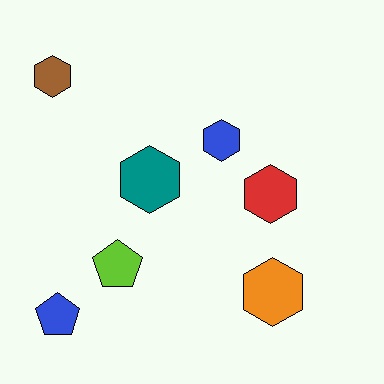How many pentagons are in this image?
There are 2 pentagons.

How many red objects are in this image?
There is 1 red object.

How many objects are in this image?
There are 7 objects.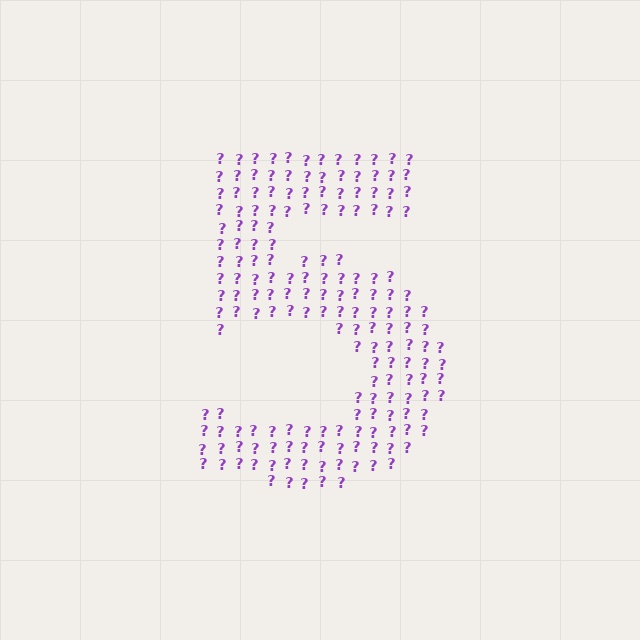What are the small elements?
The small elements are question marks.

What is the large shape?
The large shape is the digit 5.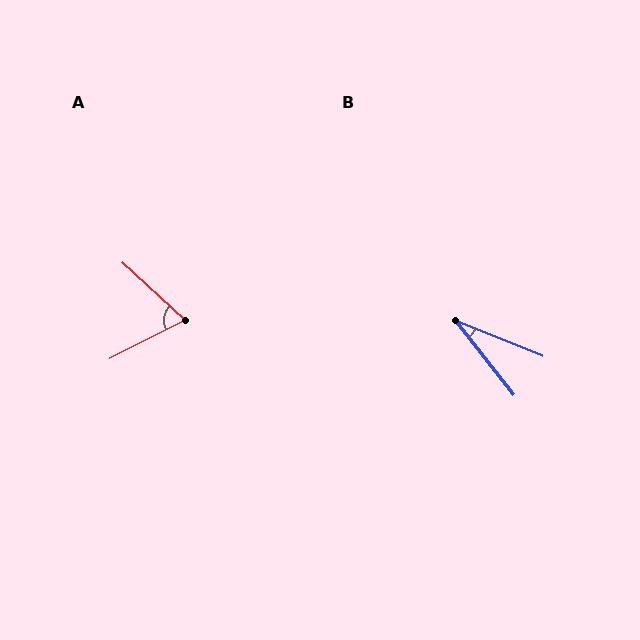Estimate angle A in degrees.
Approximately 70 degrees.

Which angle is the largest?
A, at approximately 70 degrees.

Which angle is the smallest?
B, at approximately 30 degrees.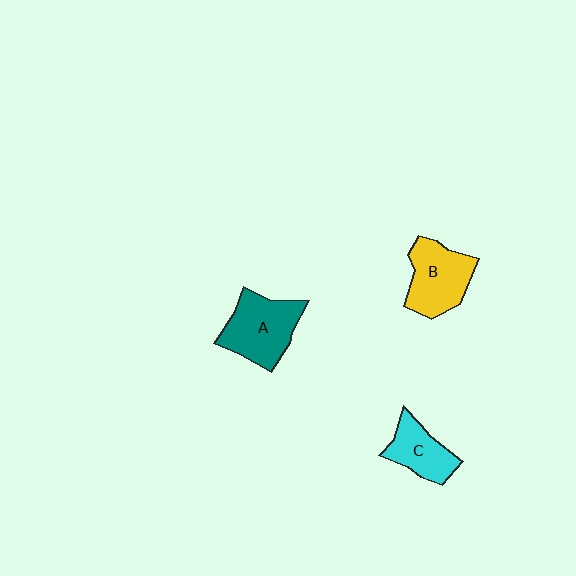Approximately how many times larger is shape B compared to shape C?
Approximately 1.4 times.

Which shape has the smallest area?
Shape C (cyan).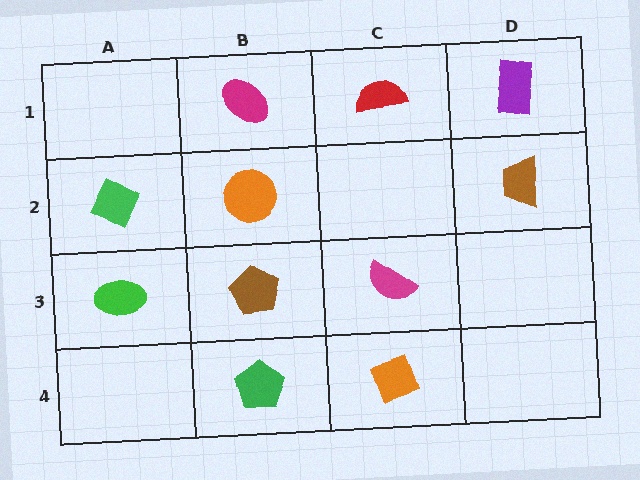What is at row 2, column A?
A green diamond.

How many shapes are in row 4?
2 shapes.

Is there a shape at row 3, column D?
No, that cell is empty.